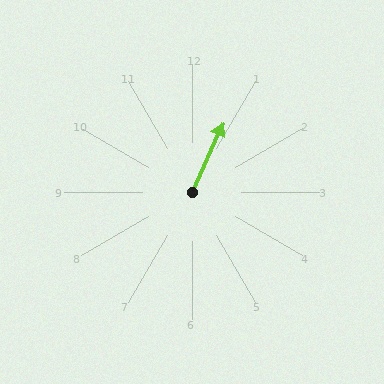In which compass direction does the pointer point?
Northeast.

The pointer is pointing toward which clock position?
Roughly 1 o'clock.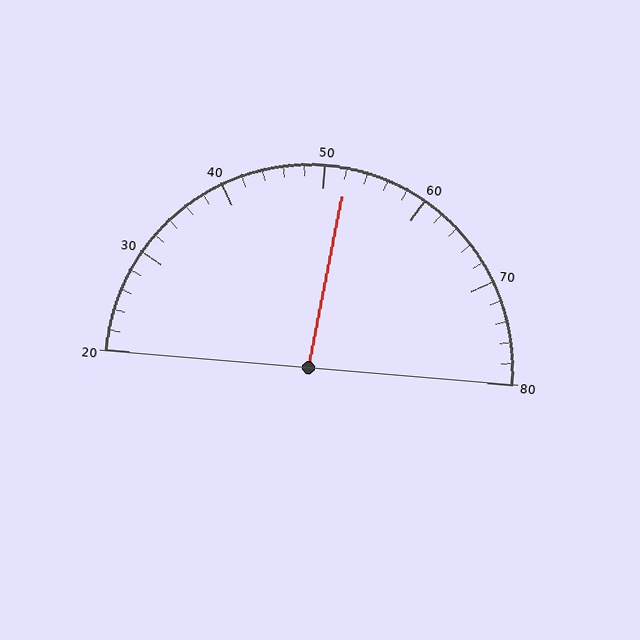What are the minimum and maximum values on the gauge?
The gauge ranges from 20 to 80.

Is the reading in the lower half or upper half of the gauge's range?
The reading is in the upper half of the range (20 to 80).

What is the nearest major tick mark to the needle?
The nearest major tick mark is 50.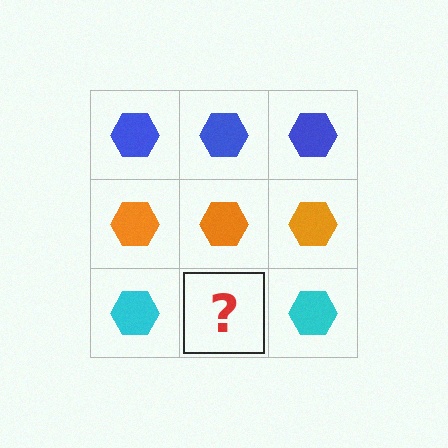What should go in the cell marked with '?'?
The missing cell should contain a cyan hexagon.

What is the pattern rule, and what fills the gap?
The rule is that each row has a consistent color. The gap should be filled with a cyan hexagon.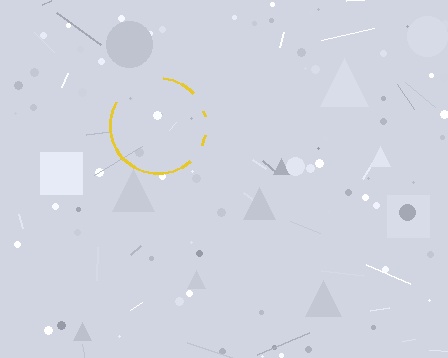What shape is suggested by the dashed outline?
The dashed outline suggests a circle.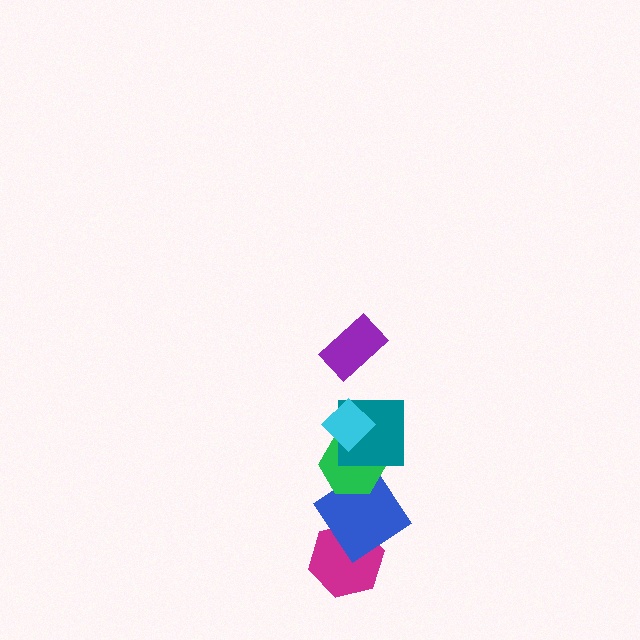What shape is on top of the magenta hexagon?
The blue diamond is on top of the magenta hexagon.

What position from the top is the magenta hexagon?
The magenta hexagon is 6th from the top.